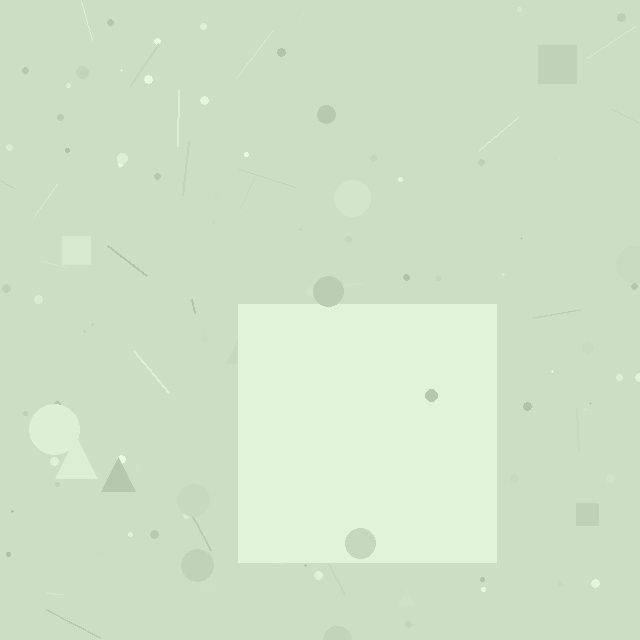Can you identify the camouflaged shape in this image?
The camouflaged shape is a square.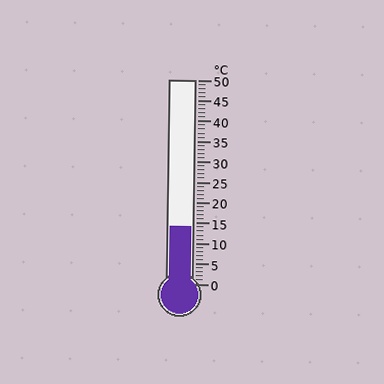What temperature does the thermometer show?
The thermometer shows approximately 14°C.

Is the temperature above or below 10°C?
The temperature is above 10°C.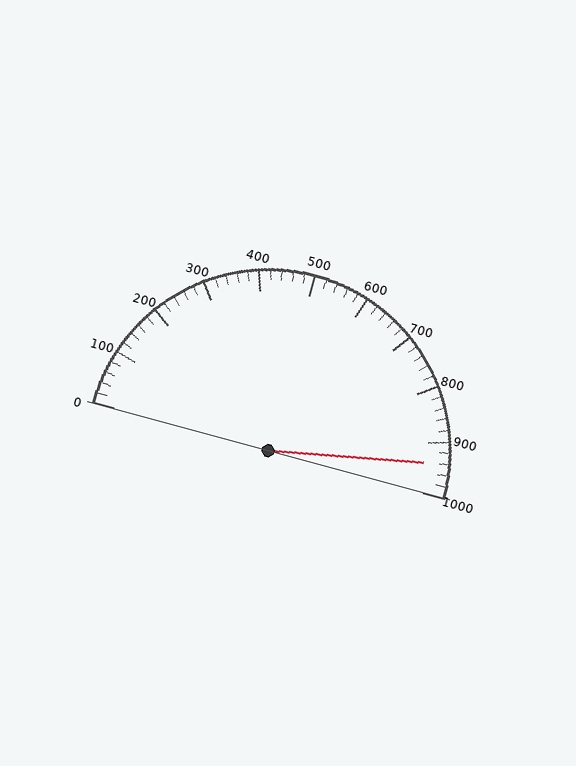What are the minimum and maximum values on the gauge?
The gauge ranges from 0 to 1000.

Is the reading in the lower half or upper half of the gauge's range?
The reading is in the upper half of the range (0 to 1000).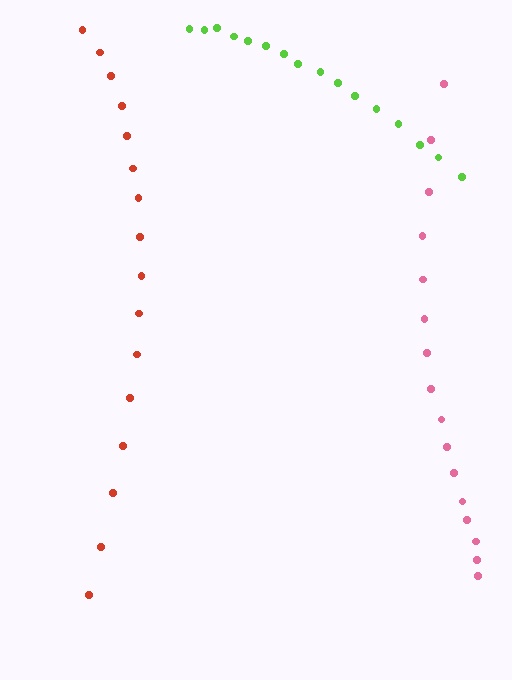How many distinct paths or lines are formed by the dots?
There are 3 distinct paths.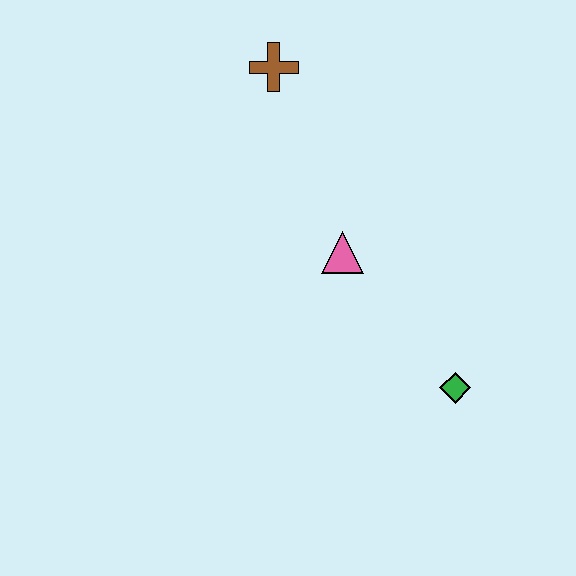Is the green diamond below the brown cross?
Yes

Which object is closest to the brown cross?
The pink triangle is closest to the brown cross.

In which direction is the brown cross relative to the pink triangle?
The brown cross is above the pink triangle.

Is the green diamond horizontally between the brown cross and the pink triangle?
No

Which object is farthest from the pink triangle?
The brown cross is farthest from the pink triangle.